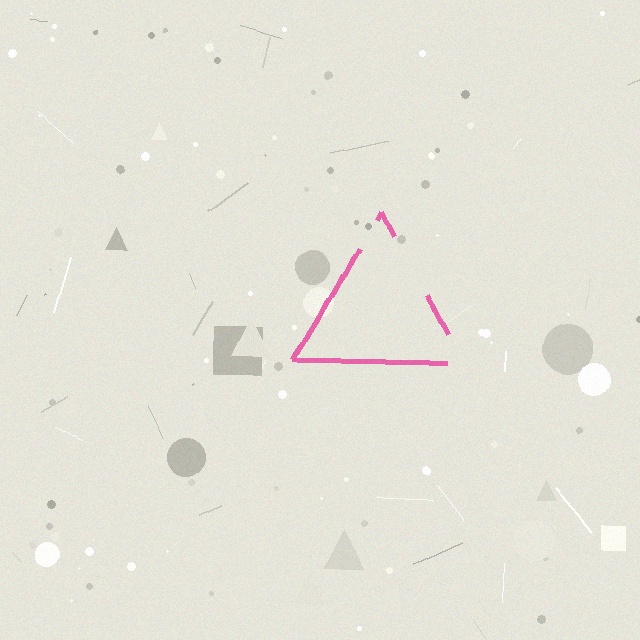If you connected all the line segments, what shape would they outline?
They would outline a triangle.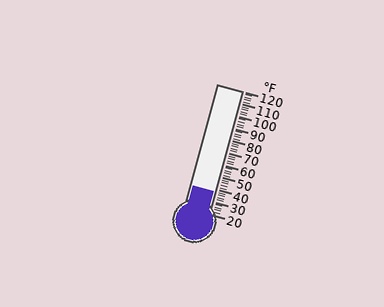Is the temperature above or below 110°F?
The temperature is below 110°F.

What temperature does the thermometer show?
The thermometer shows approximately 38°F.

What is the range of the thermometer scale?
The thermometer scale ranges from 20°F to 120°F.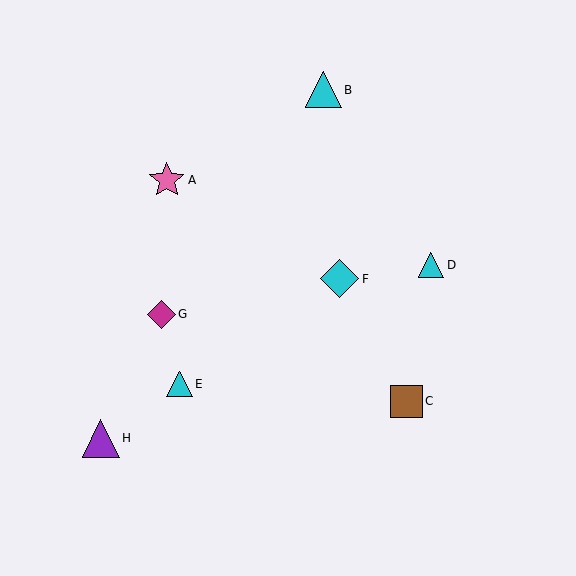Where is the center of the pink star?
The center of the pink star is at (167, 180).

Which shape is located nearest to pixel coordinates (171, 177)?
The pink star (labeled A) at (167, 180) is nearest to that location.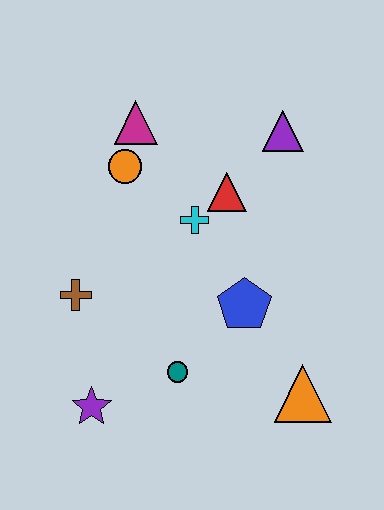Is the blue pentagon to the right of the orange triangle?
No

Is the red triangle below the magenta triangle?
Yes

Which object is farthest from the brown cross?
The purple triangle is farthest from the brown cross.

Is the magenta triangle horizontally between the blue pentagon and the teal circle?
No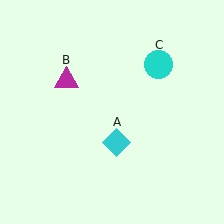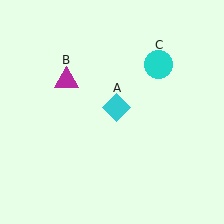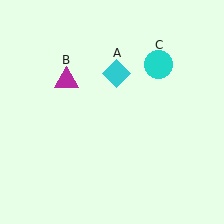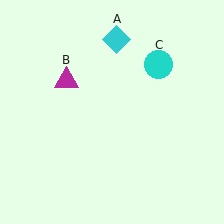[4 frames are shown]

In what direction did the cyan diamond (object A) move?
The cyan diamond (object A) moved up.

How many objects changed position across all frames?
1 object changed position: cyan diamond (object A).